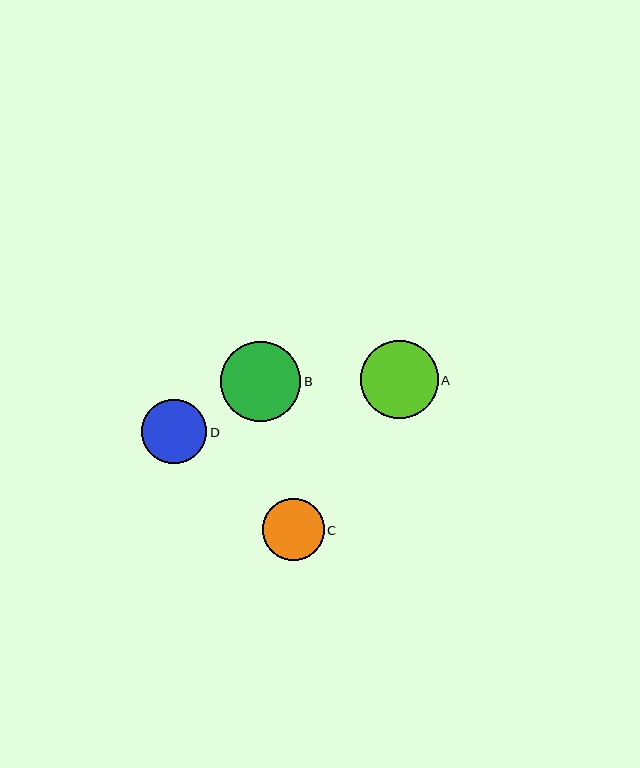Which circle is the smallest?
Circle C is the smallest with a size of approximately 62 pixels.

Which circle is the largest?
Circle B is the largest with a size of approximately 80 pixels.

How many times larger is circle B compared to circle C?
Circle B is approximately 1.3 times the size of circle C.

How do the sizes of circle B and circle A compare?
Circle B and circle A are approximately the same size.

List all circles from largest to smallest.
From largest to smallest: B, A, D, C.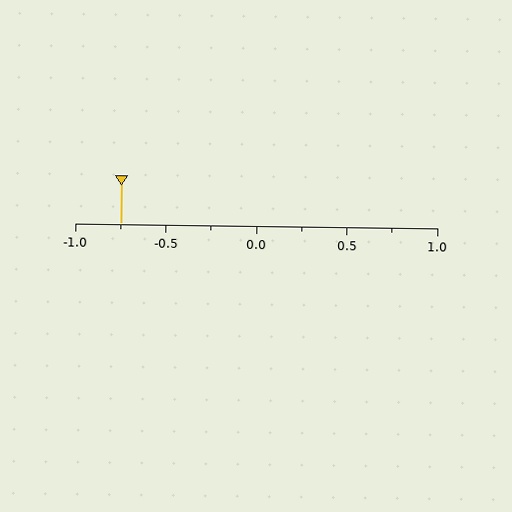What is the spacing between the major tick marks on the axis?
The major ticks are spaced 0.5 apart.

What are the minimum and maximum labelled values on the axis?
The axis runs from -1.0 to 1.0.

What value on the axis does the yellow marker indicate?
The marker indicates approximately -0.75.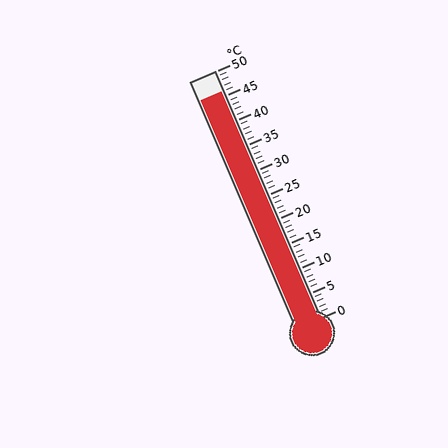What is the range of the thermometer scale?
The thermometer scale ranges from 0°C to 50°C.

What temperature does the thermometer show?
The thermometer shows approximately 46°C.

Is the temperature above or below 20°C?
The temperature is above 20°C.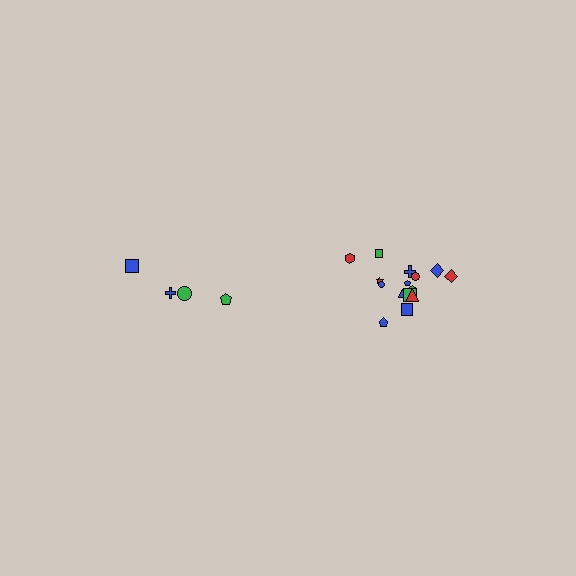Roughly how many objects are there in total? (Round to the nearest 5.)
Roughly 20 objects in total.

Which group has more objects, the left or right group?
The right group.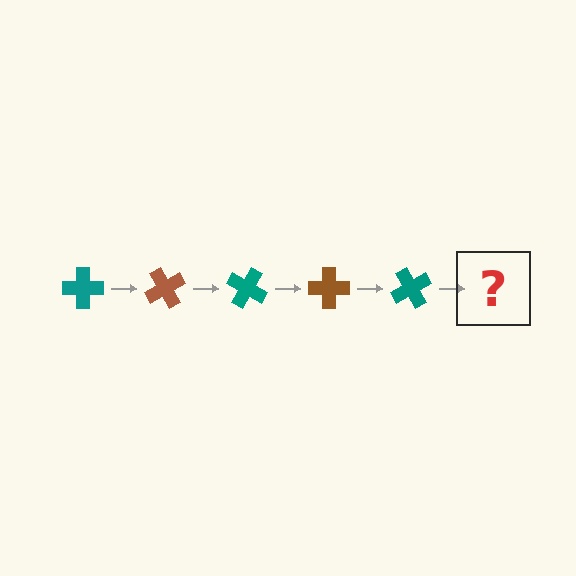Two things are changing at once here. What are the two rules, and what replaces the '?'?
The two rules are that it rotates 60 degrees each step and the color cycles through teal and brown. The '?' should be a brown cross, rotated 300 degrees from the start.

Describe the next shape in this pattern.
It should be a brown cross, rotated 300 degrees from the start.